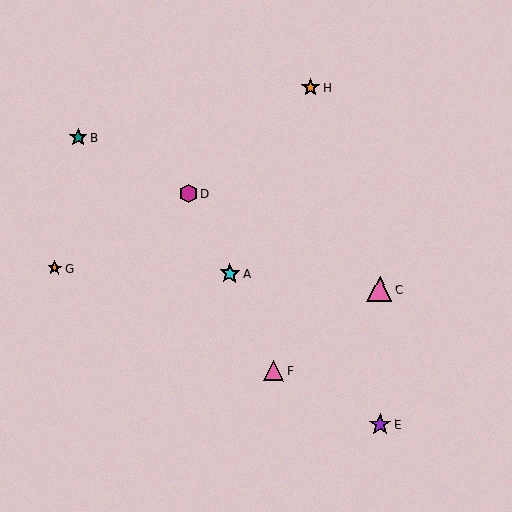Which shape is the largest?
The pink triangle (labeled C) is the largest.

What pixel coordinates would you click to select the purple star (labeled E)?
Click at (380, 425) to select the purple star E.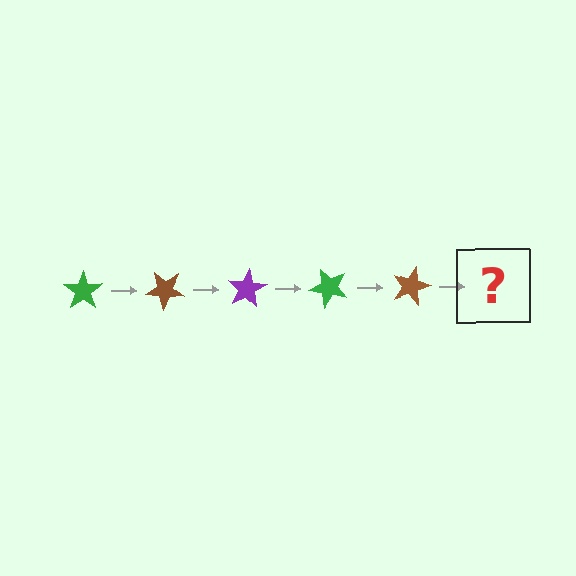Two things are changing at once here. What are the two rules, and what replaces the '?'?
The two rules are that it rotates 40 degrees each step and the color cycles through green, brown, and purple. The '?' should be a purple star, rotated 200 degrees from the start.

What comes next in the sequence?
The next element should be a purple star, rotated 200 degrees from the start.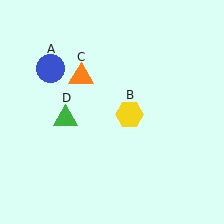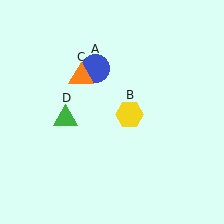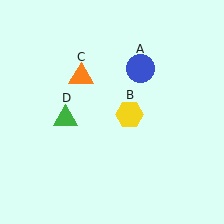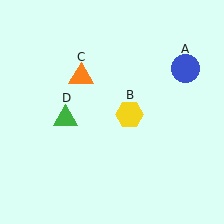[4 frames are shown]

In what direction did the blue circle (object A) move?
The blue circle (object A) moved right.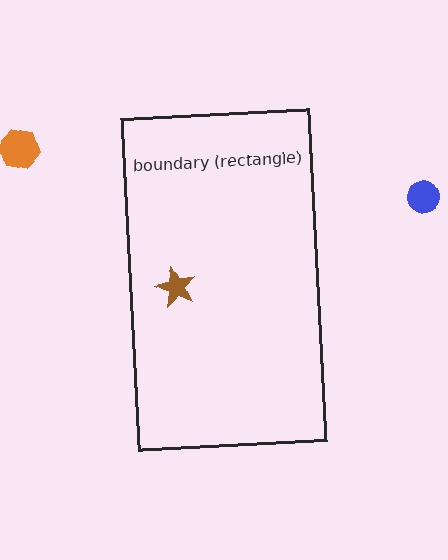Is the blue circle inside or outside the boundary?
Outside.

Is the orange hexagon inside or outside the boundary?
Outside.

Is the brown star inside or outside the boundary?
Inside.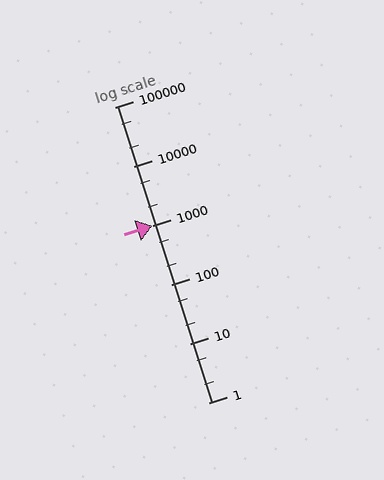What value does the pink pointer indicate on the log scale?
The pointer indicates approximately 1000.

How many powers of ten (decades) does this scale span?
The scale spans 5 decades, from 1 to 100000.